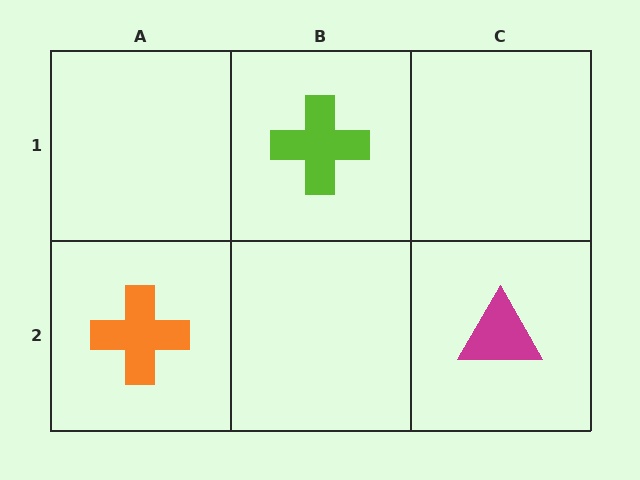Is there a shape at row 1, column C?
No, that cell is empty.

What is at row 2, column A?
An orange cross.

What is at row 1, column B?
A lime cross.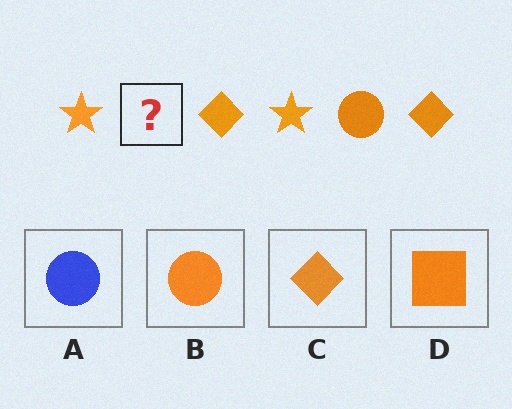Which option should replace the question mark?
Option B.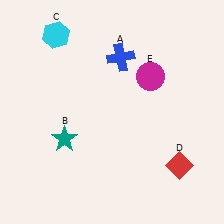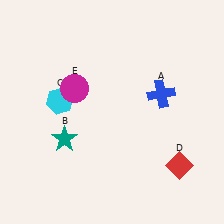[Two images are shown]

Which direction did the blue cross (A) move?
The blue cross (A) moved right.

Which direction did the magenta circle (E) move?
The magenta circle (E) moved left.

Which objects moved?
The objects that moved are: the blue cross (A), the cyan hexagon (C), the magenta circle (E).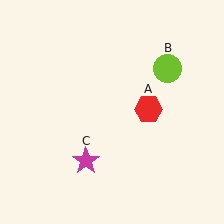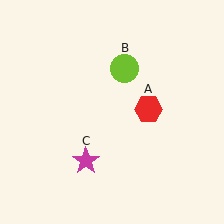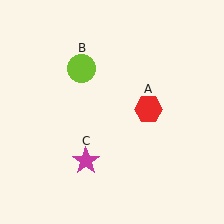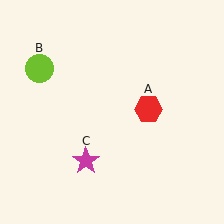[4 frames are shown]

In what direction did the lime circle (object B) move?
The lime circle (object B) moved left.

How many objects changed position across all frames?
1 object changed position: lime circle (object B).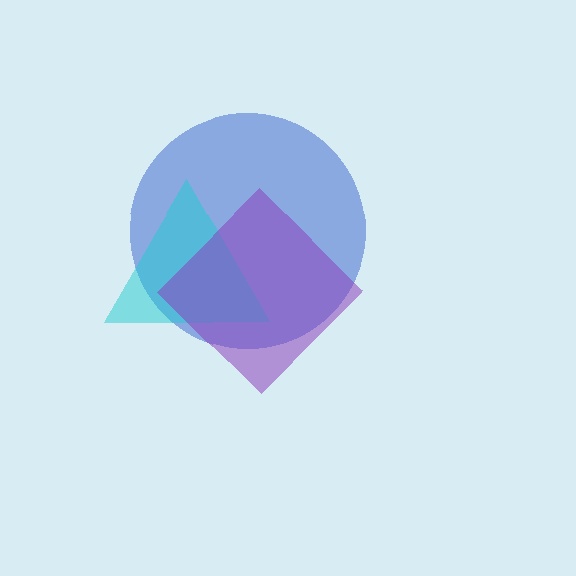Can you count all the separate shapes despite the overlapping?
Yes, there are 3 separate shapes.